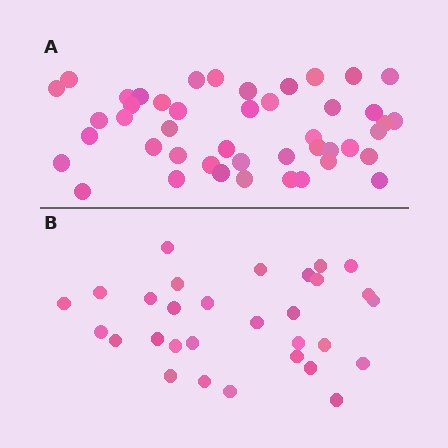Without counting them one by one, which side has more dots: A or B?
Region A (the top region) has more dots.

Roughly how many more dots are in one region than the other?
Region A has approximately 15 more dots than region B.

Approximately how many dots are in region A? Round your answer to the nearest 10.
About 40 dots. (The exact count is 45, which rounds to 40.)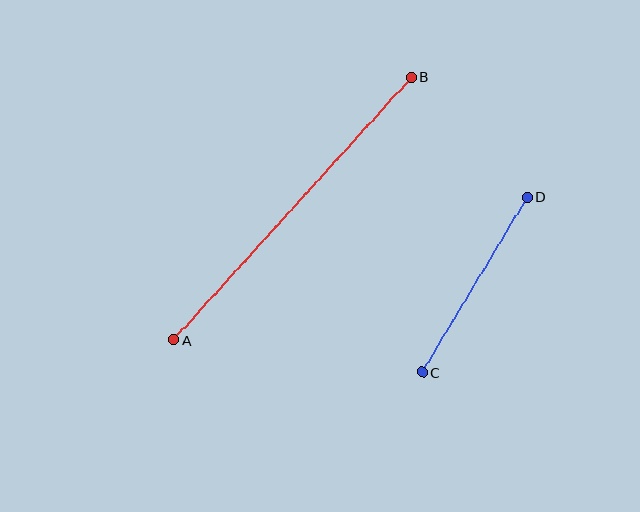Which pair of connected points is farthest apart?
Points A and B are farthest apart.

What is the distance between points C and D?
The distance is approximately 204 pixels.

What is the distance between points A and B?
The distance is approximately 354 pixels.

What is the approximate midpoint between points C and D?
The midpoint is at approximately (475, 285) pixels.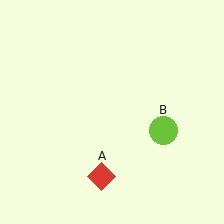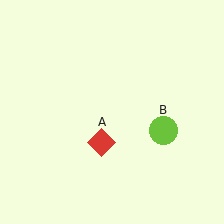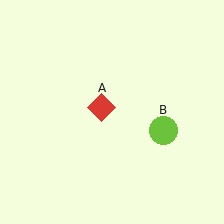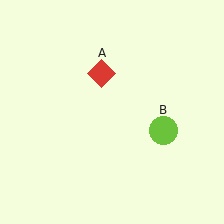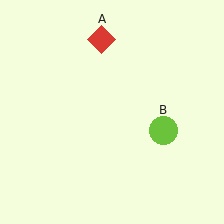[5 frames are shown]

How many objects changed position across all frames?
1 object changed position: red diamond (object A).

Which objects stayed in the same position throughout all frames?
Lime circle (object B) remained stationary.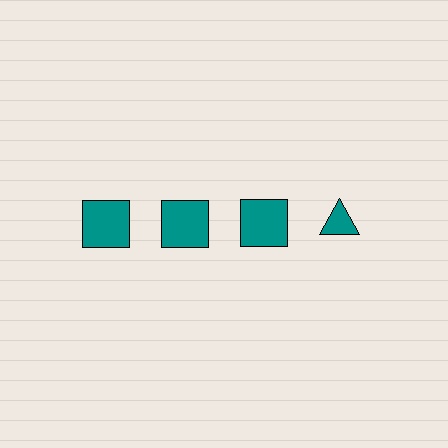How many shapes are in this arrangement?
There are 4 shapes arranged in a grid pattern.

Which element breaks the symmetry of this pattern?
The teal triangle in the top row, second from right column breaks the symmetry. All other shapes are teal squares.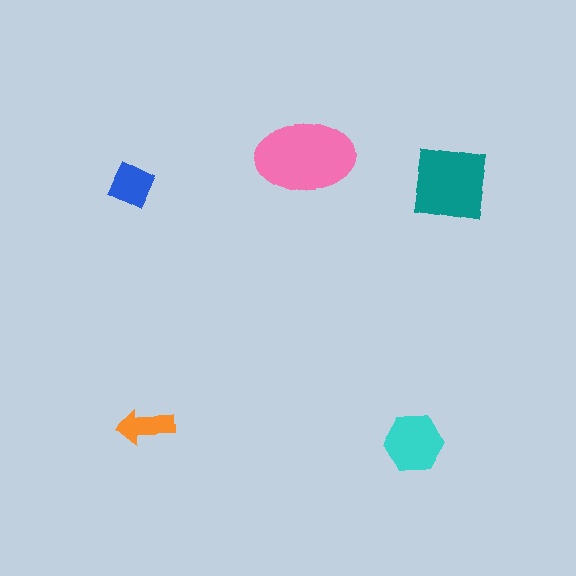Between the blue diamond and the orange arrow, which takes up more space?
The blue diamond.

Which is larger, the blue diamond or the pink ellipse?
The pink ellipse.